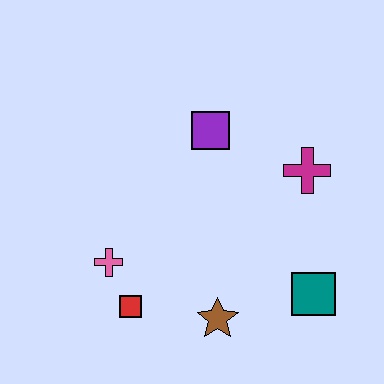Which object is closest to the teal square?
The brown star is closest to the teal square.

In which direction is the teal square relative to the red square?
The teal square is to the right of the red square.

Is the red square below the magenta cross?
Yes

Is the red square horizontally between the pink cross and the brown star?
Yes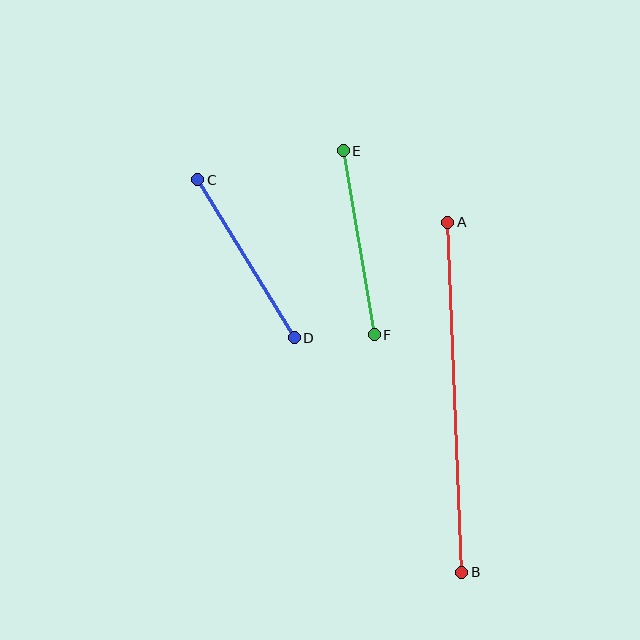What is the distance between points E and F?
The distance is approximately 187 pixels.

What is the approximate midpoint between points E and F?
The midpoint is at approximately (359, 243) pixels.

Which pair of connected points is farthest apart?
Points A and B are farthest apart.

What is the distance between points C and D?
The distance is approximately 185 pixels.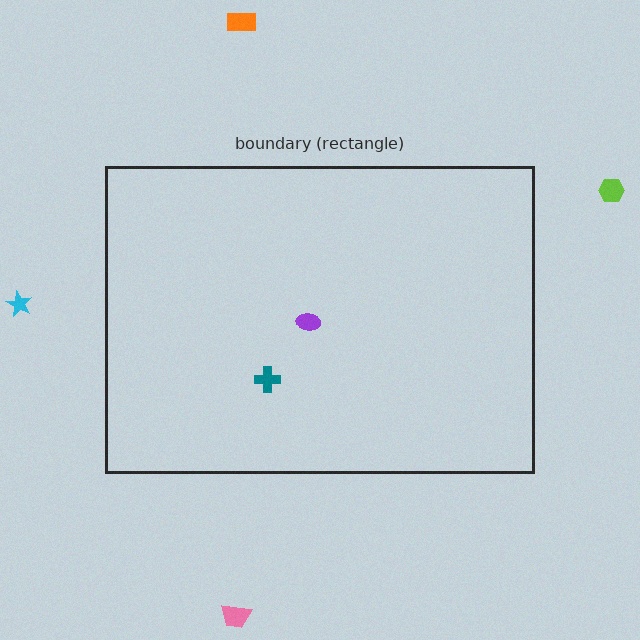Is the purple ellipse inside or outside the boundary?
Inside.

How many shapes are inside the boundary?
2 inside, 4 outside.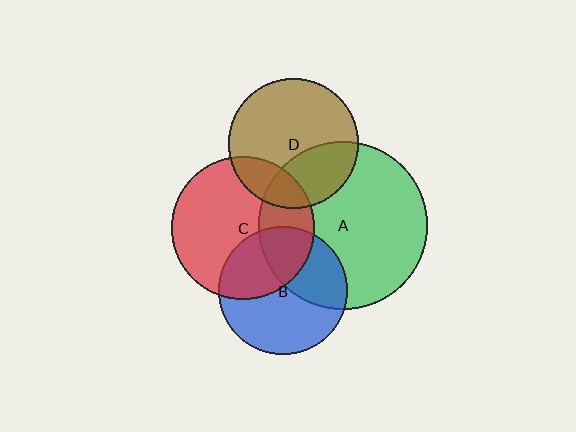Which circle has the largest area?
Circle A (green).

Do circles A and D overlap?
Yes.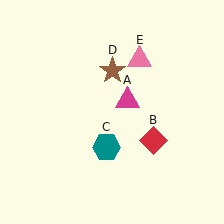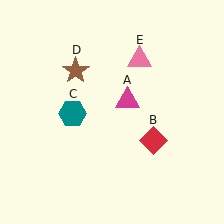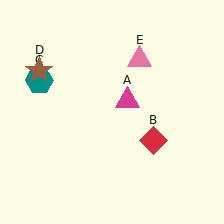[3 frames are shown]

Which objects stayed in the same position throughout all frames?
Magenta triangle (object A) and red diamond (object B) and pink triangle (object E) remained stationary.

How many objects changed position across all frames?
2 objects changed position: teal hexagon (object C), brown star (object D).